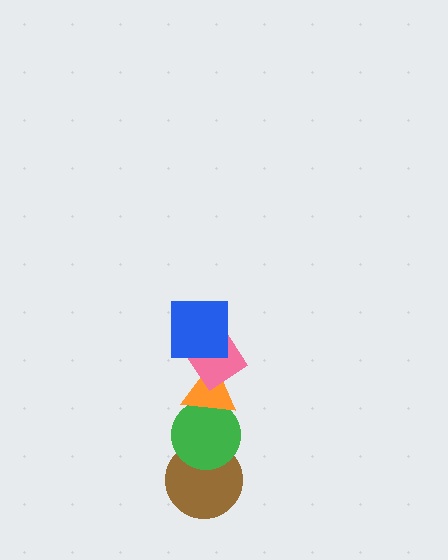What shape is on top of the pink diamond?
The blue square is on top of the pink diamond.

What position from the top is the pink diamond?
The pink diamond is 2nd from the top.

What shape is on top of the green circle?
The orange triangle is on top of the green circle.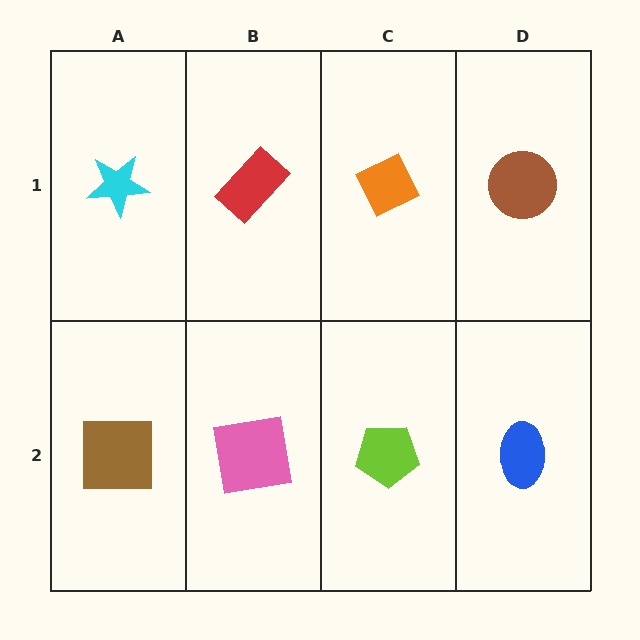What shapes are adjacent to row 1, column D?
A blue ellipse (row 2, column D), an orange diamond (row 1, column C).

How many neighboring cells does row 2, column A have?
2.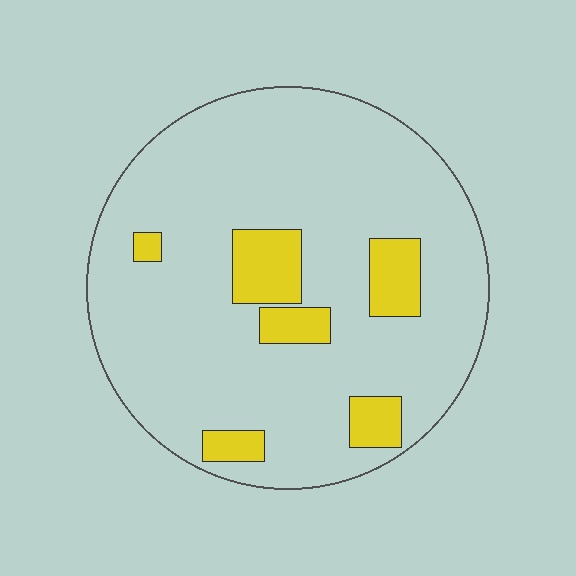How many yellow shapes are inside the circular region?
6.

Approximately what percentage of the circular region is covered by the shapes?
Approximately 15%.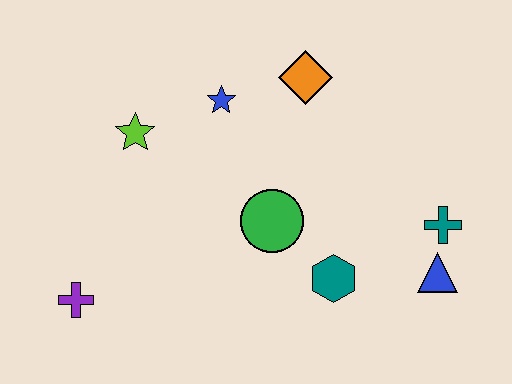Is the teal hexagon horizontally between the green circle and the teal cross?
Yes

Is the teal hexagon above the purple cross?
Yes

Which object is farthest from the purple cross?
The teal cross is farthest from the purple cross.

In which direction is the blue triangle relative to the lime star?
The blue triangle is to the right of the lime star.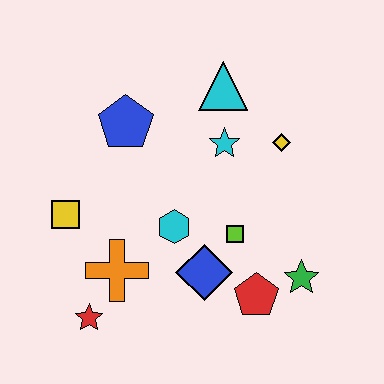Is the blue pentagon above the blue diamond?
Yes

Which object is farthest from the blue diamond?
The cyan triangle is farthest from the blue diamond.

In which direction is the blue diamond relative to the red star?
The blue diamond is to the right of the red star.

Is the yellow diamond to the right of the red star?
Yes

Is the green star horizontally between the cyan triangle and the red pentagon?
No